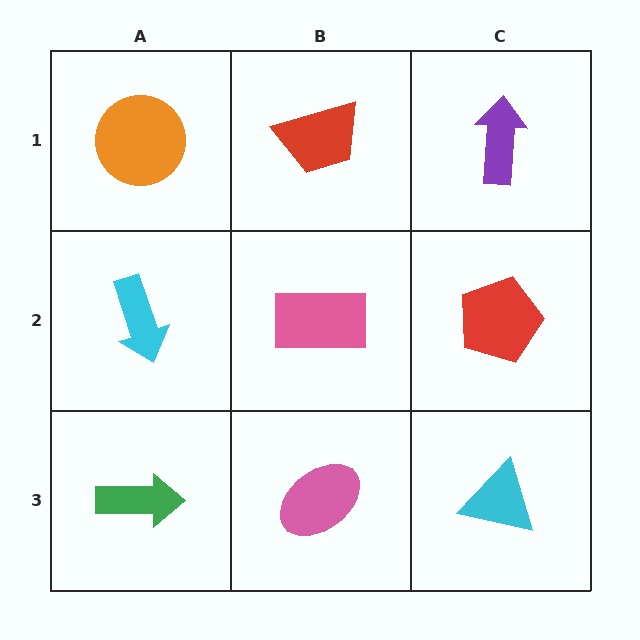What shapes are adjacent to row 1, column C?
A red pentagon (row 2, column C), a red trapezoid (row 1, column B).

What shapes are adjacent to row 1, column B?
A pink rectangle (row 2, column B), an orange circle (row 1, column A), a purple arrow (row 1, column C).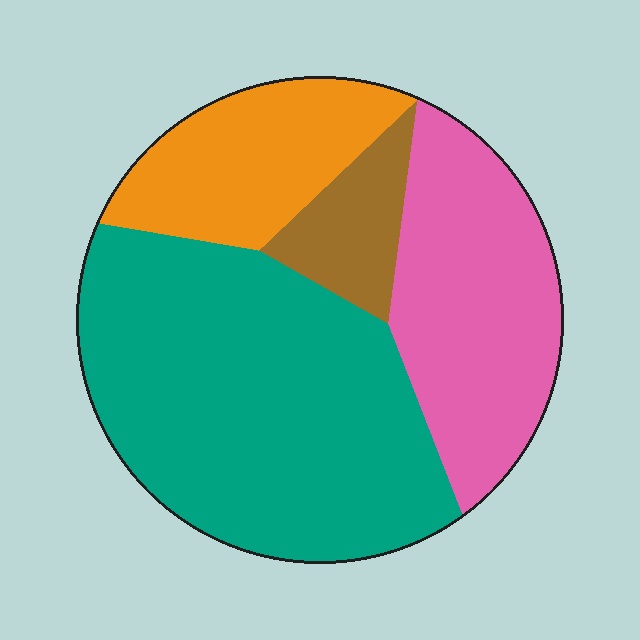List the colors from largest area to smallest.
From largest to smallest: teal, pink, orange, brown.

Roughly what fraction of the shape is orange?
Orange covers 17% of the shape.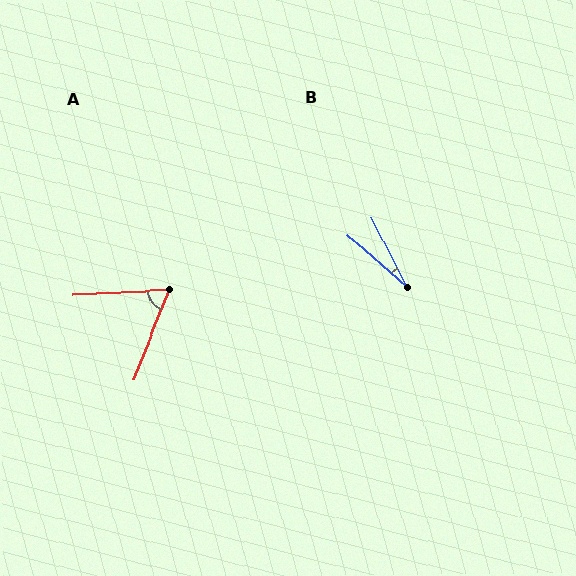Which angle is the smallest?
B, at approximately 22 degrees.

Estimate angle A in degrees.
Approximately 65 degrees.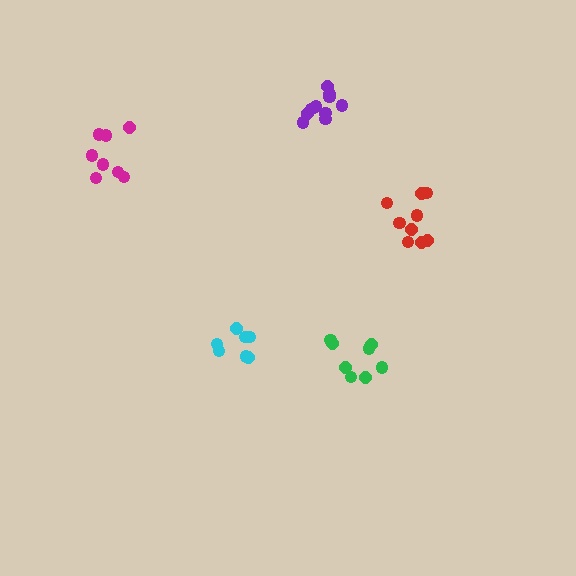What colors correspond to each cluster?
The clusters are colored: green, magenta, red, purple, cyan.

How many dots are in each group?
Group 1: 8 dots, Group 2: 8 dots, Group 3: 9 dots, Group 4: 11 dots, Group 5: 7 dots (43 total).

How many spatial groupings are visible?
There are 5 spatial groupings.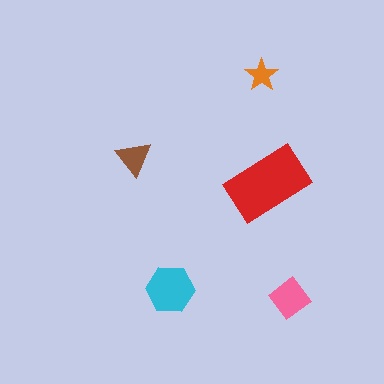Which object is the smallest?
The orange star.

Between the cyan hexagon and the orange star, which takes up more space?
The cyan hexagon.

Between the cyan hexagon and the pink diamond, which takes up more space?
The cyan hexagon.